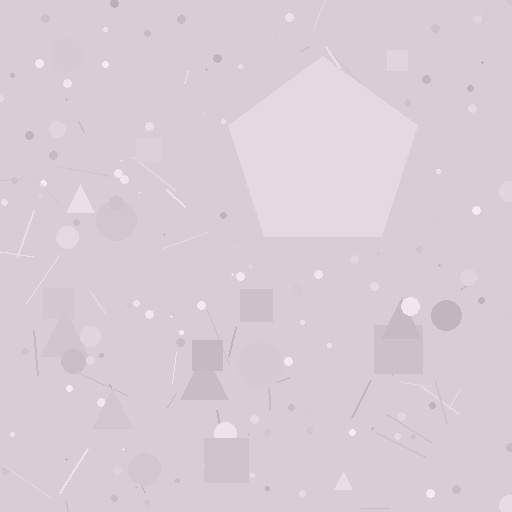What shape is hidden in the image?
A pentagon is hidden in the image.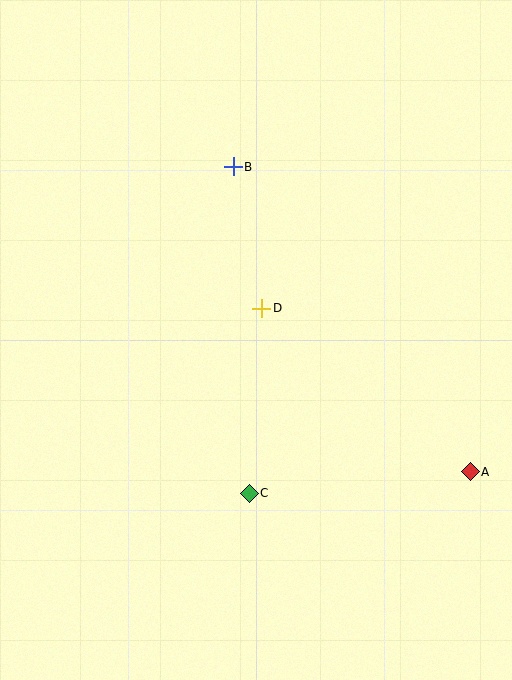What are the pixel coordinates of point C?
Point C is at (249, 493).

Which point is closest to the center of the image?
Point D at (262, 308) is closest to the center.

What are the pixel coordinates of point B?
Point B is at (233, 167).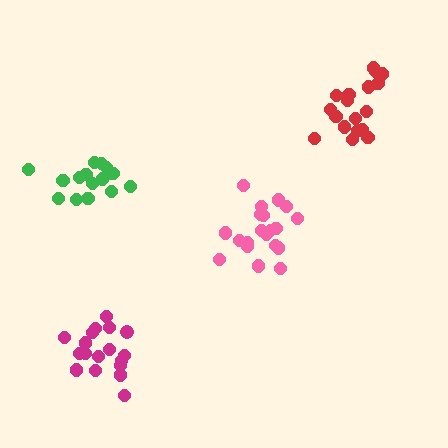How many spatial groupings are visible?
There are 4 spatial groupings.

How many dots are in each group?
Group 1: 21 dots, Group 2: 18 dots, Group 3: 18 dots, Group 4: 16 dots (73 total).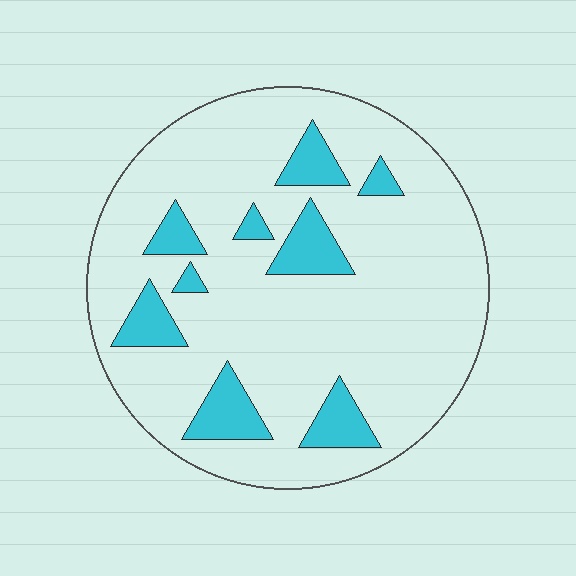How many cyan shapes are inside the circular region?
9.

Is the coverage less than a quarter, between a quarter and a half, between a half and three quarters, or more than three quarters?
Less than a quarter.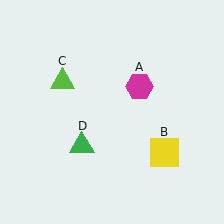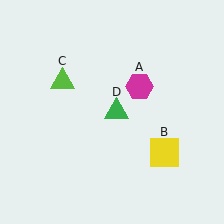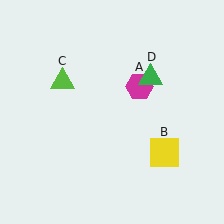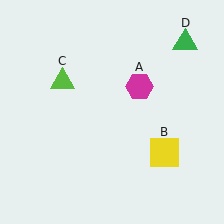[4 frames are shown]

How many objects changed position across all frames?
1 object changed position: green triangle (object D).